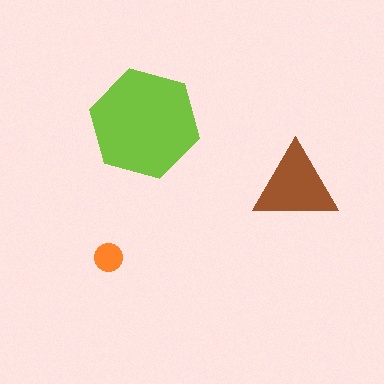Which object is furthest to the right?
The brown triangle is rightmost.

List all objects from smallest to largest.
The orange circle, the brown triangle, the lime hexagon.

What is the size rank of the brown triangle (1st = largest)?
2nd.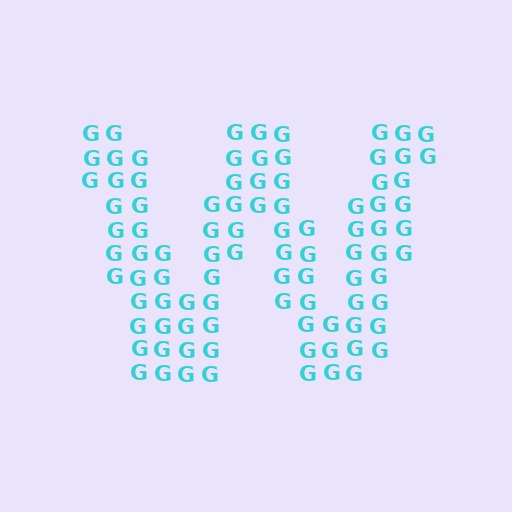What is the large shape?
The large shape is the letter W.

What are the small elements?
The small elements are letter G's.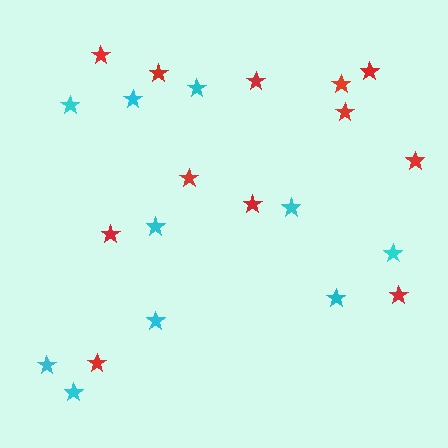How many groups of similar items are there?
There are 2 groups: one group of cyan stars (10) and one group of red stars (12).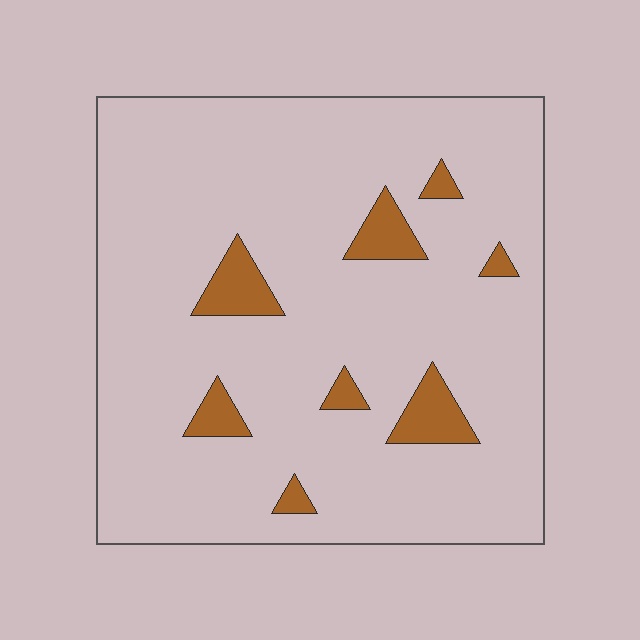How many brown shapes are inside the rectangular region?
8.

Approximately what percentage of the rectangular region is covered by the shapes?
Approximately 10%.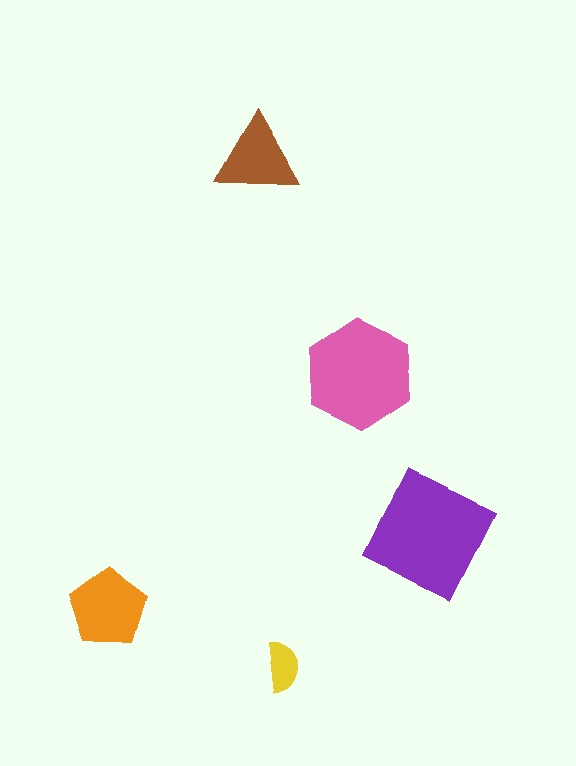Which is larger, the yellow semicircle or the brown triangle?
The brown triangle.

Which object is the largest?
The purple square.